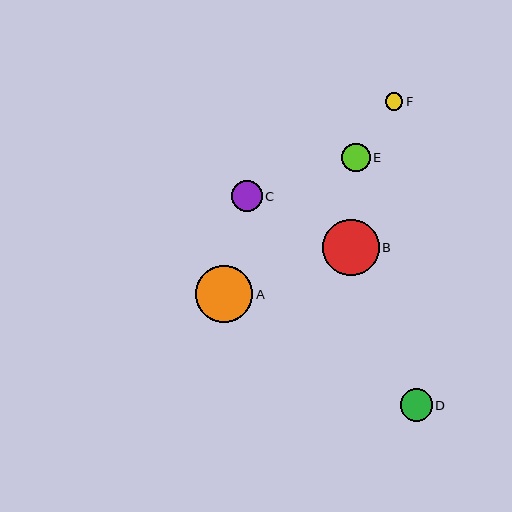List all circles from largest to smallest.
From largest to smallest: A, B, D, C, E, F.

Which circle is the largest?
Circle A is the largest with a size of approximately 57 pixels.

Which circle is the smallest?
Circle F is the smallest with a size of approximately 18 pixels.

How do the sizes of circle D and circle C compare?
Circle D and circle C are approximately the same size.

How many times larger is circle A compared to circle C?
Circle A is approximately 1.8 times the size of circle C.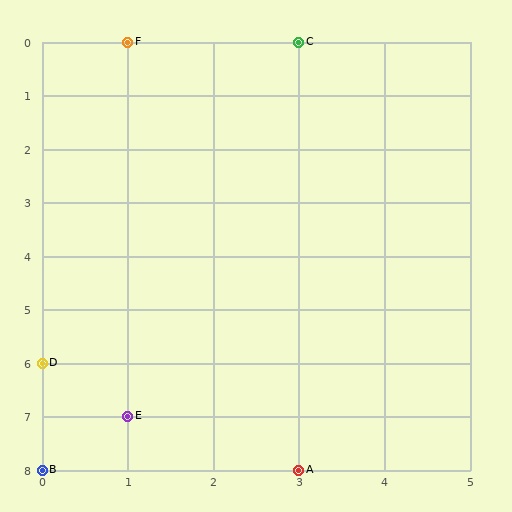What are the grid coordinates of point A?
Point A is at grid coordinates (3, 8).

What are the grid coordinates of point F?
Point F is at grid coordinates (1, 0).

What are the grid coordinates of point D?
Point D is at grid coordinates (0, 6).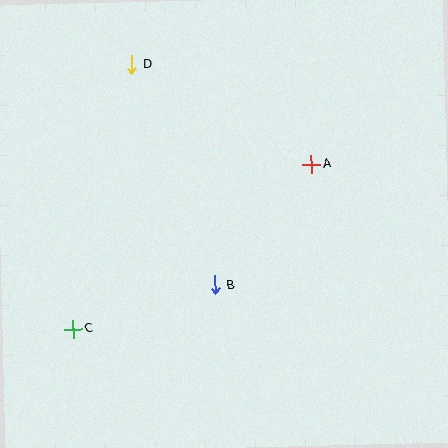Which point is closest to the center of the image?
Point B at (215, 285) is closest to the center.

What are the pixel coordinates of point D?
Point D is at (132, 65).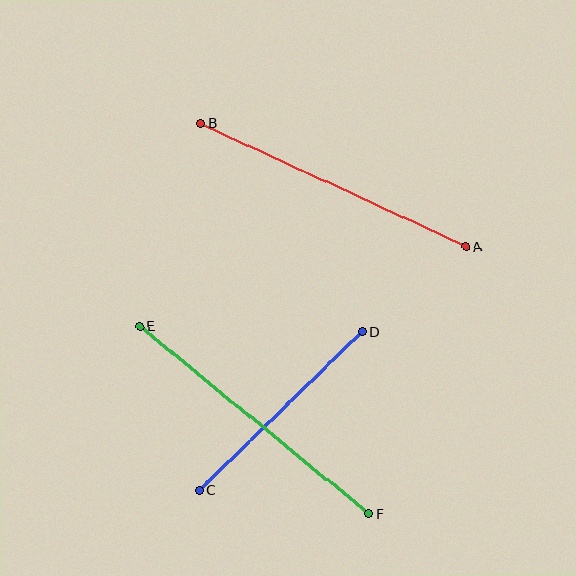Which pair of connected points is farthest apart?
Points E and F are farthest apart.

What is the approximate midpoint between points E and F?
The midpoint is at approximately (254, 420) pixels.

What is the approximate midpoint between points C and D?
The midpoint is at approximately (280, 411) pixels.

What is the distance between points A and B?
The distance is approximately 292 pixels.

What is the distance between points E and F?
The distance is approximately 296 pixels.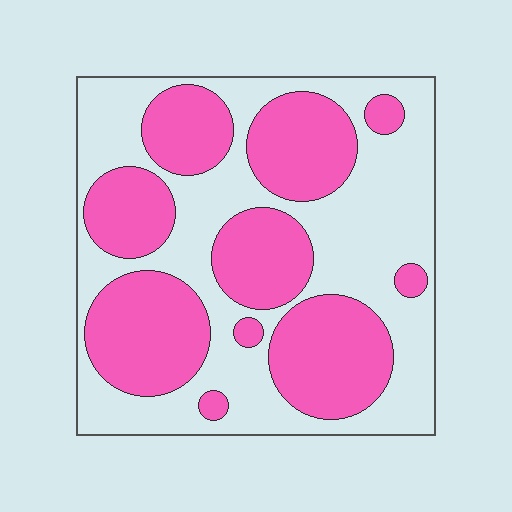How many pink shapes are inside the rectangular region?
10.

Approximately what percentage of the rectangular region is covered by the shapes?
Approximately 45%.